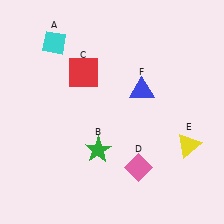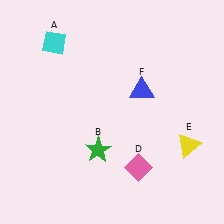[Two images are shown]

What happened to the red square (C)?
The red square (C) was removed in Image 2. It was in the top-left area of Image 1.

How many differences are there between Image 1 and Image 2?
There is 1 difference between the two images.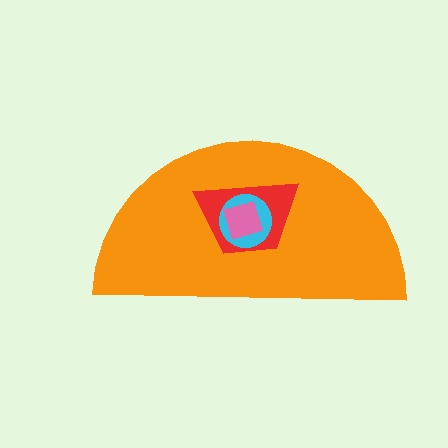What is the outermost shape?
The orange semicircle.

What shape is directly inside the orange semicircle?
The red trapezoid.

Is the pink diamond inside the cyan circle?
Yes.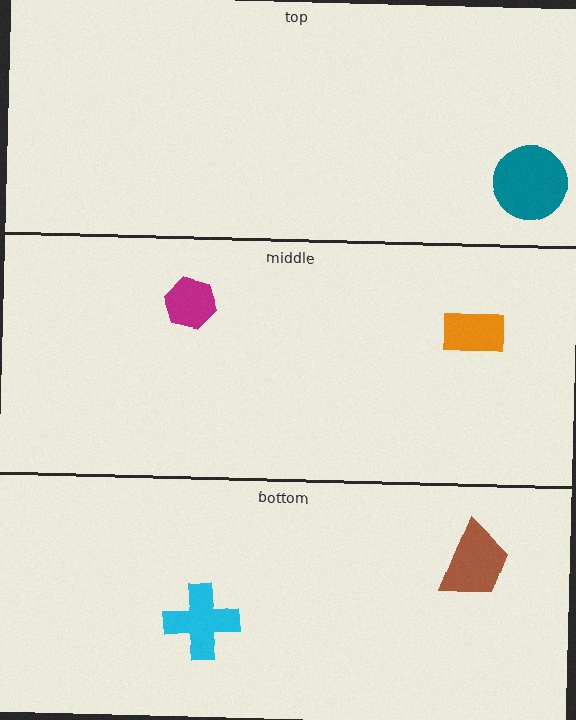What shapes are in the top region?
The teal circle.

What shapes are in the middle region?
The magenta hexagon, the orange rectangle.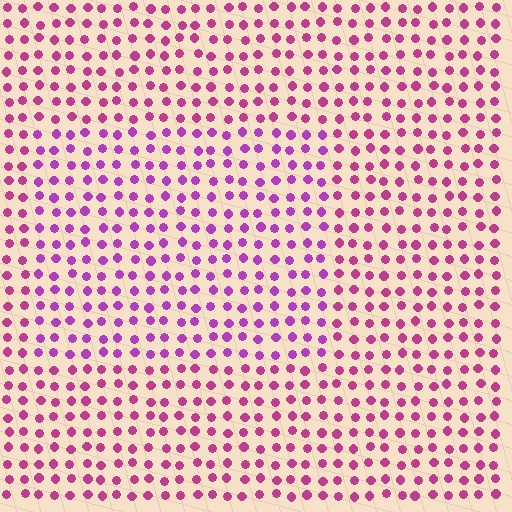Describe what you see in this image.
The image is filled with small magenta elements in a uniform arrangement. A rectangle-shaped region is visible where the elements are tinted to a slightly different hue, forming a subtle color boundary.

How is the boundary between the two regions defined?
The boundary is defined purely by a slight shift in hue (about 27 degrees). Spacing, size, and orientation are identical on both sides.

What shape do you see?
I see a rectangle.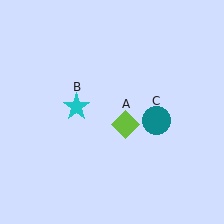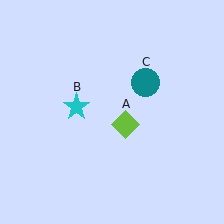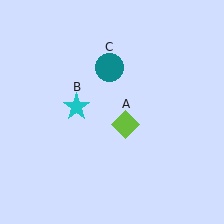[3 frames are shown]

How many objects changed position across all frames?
1 object changed position: teal circle (object C).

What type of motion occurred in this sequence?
The teal circle (object C) rotated counterclockwise around the center of the scene.